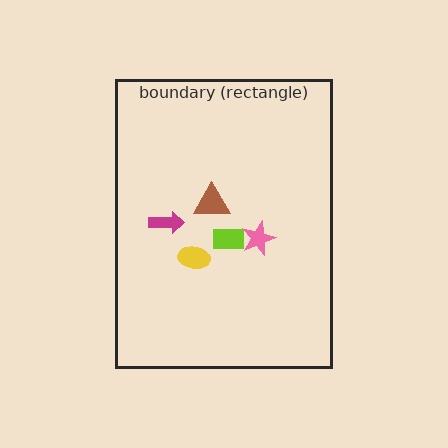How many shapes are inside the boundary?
5 inside, 0 outside.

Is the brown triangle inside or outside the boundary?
Inside.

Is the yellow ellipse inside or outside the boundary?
Inside.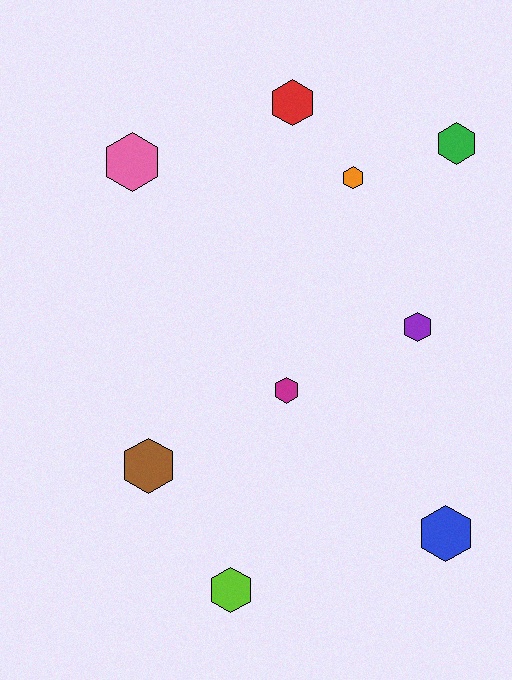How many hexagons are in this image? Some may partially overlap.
There are 9 hexagons.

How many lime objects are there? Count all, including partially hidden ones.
There is 1 lime object.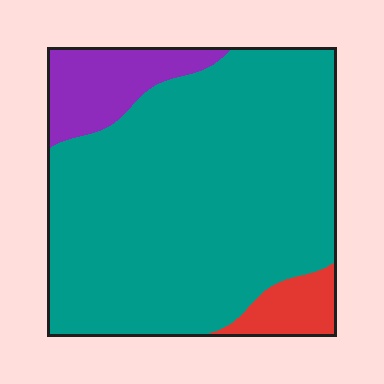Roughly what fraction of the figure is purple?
Purple takes up less than a sixth of the figure.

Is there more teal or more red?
Teal.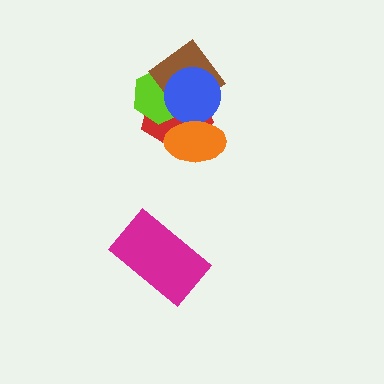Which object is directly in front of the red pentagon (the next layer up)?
The lime hexagon is directly in front of the red pentagon.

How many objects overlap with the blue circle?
4 objects overlap with the blue circle.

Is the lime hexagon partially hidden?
Yes, it is partially covered by another shape.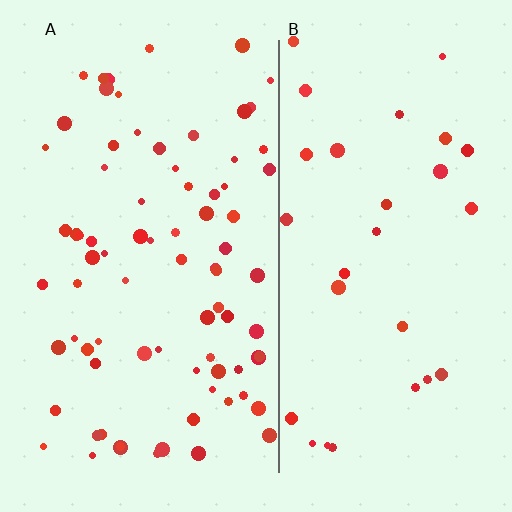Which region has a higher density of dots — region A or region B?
A (the left).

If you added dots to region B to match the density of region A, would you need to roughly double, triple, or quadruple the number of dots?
Approximately triple.